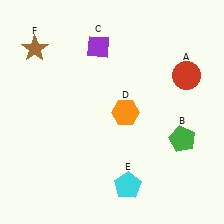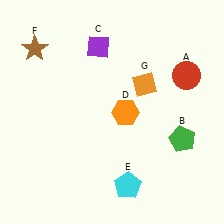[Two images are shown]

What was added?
An orange diamond (G) was added in Image 2.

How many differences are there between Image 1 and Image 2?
There is 1 difference between the two images.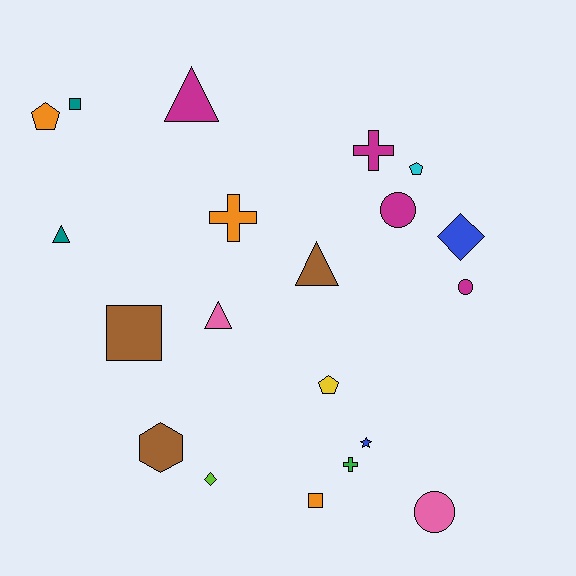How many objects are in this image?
There are 20 objects.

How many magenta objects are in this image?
There are 4 magenta objects.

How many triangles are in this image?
There are 4 triangles.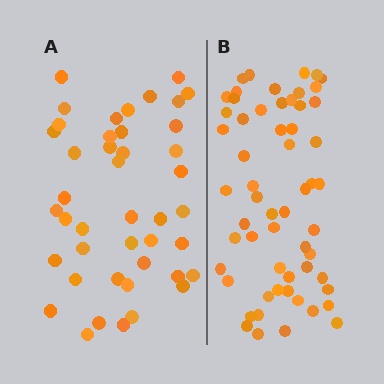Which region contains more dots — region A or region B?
Region B (the right region) has more dots.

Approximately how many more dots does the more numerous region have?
Region B has approximately 15 more dots than region A.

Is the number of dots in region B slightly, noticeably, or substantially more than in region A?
Region B has noticeably more, but not dramatically so. The ratio is roughly 1.3 to 1.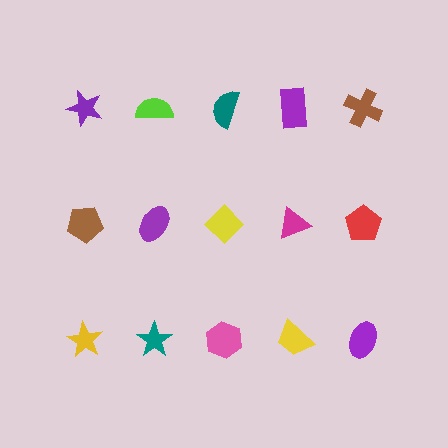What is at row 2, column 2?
A purple ellipse.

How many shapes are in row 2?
5 shapes.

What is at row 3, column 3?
A pink hexagon.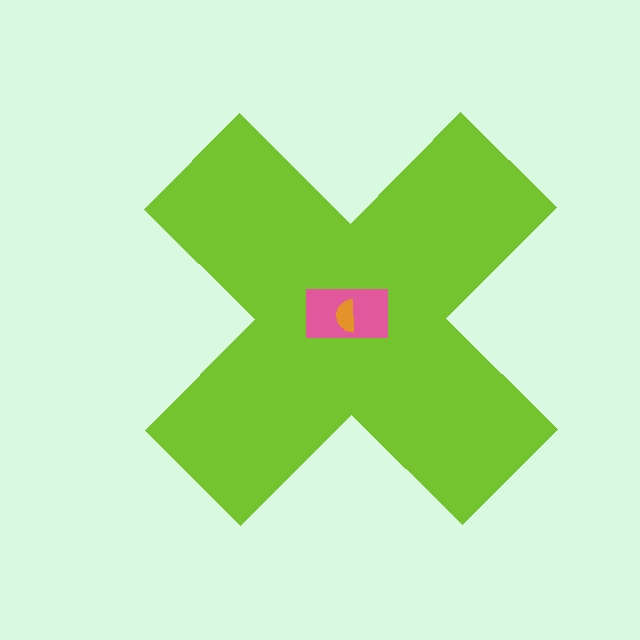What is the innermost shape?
The orange semicircle.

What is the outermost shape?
The lime cross.